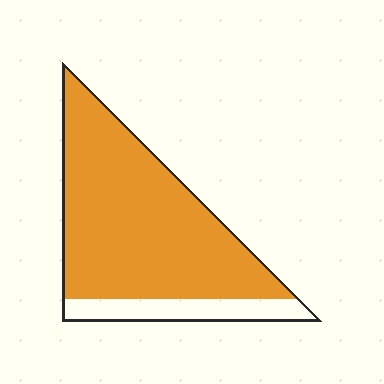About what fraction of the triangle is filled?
About five sixths (5/6).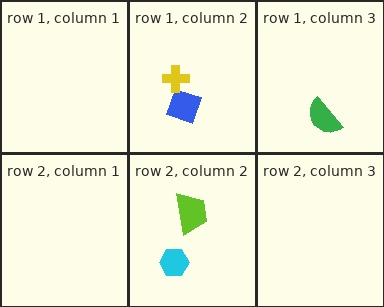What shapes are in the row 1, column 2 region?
The blue diamond, the yellow cross.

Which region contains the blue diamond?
The row 1, column 2 region.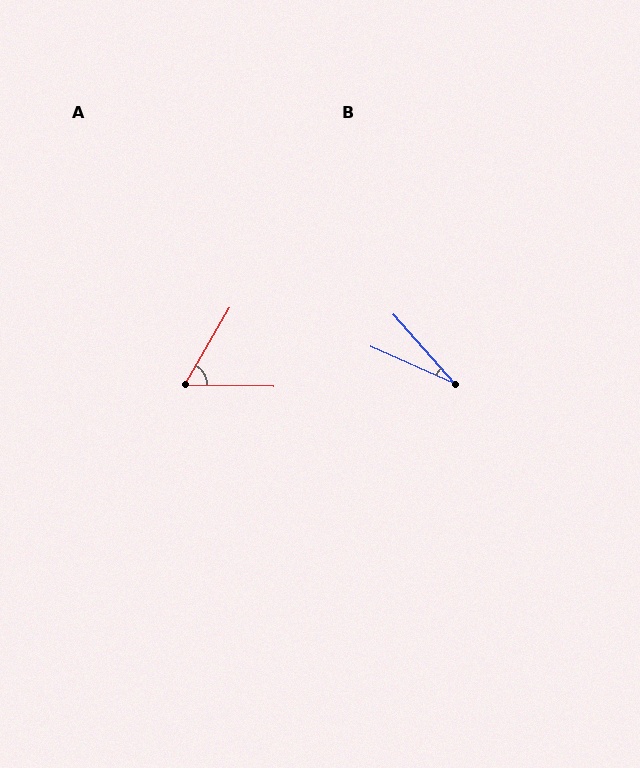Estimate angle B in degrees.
Approximately 25 degrees.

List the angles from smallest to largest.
B (25°), A (61°).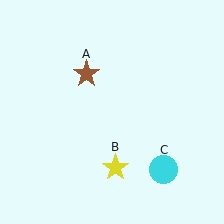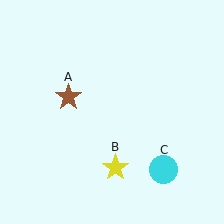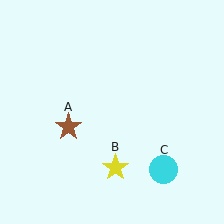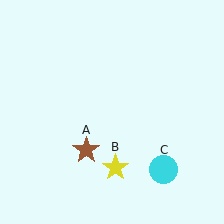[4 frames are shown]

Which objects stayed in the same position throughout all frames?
Yellow star (object B) and cyan circle (object C) remained stationary.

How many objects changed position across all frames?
1 object changed position: brown star (object A).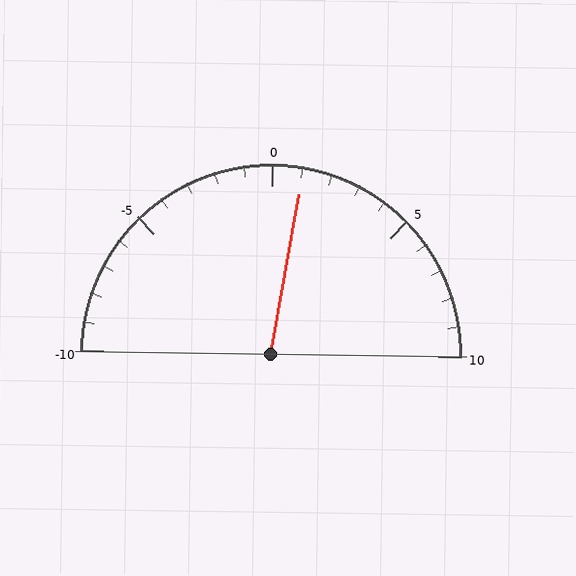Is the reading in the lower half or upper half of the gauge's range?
The reading is in the upper half of the range (-10 to 10).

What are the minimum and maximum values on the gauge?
The gauge ranges from -10 to 10.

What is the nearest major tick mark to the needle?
The nearest major tick mark is 0.